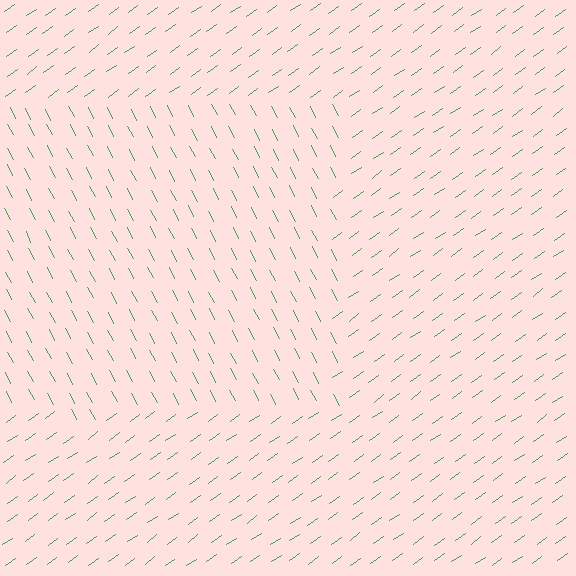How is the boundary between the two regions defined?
The boundary is defined purely by a change in line orientation (approximately 82 degrees difference). All lines are the same color and thickness.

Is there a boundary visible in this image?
Yes, there is a texture boundary formed by a change in line orientation.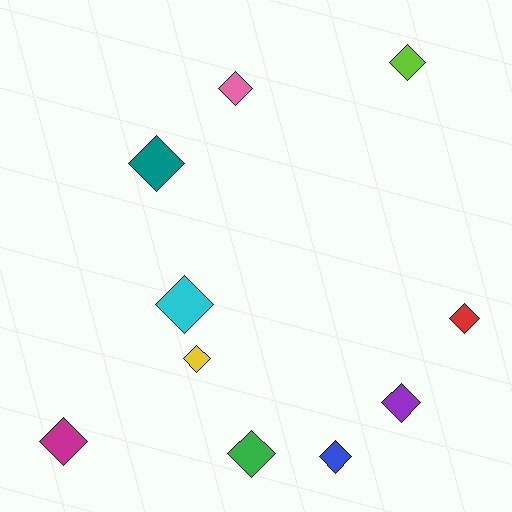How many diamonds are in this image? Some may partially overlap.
There are 10 diamonds.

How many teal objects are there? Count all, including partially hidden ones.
There is 1 teal object.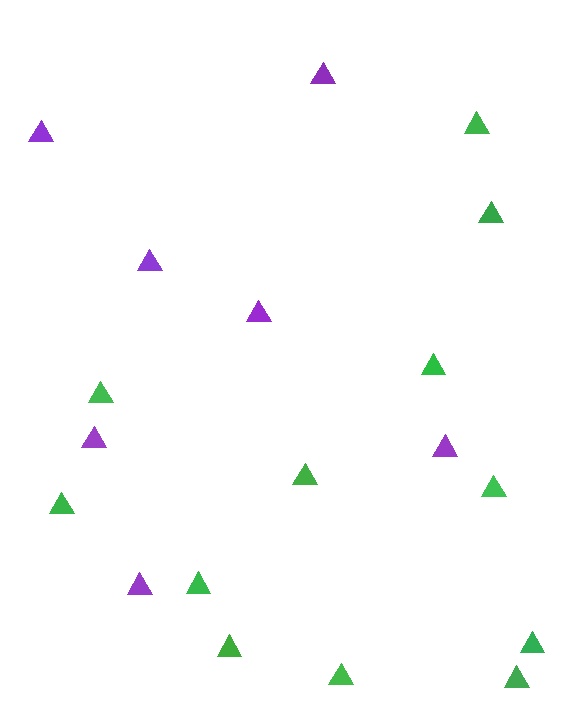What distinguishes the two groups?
There are 2 groups: one group of purple triangles (7) and one group of green triangles (12).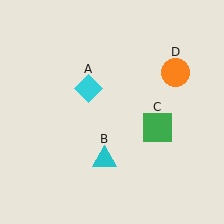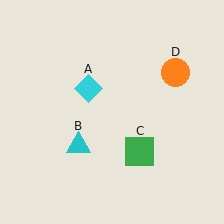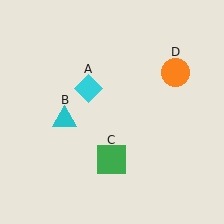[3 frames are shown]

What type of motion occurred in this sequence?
The cyan triangle (object B), green square (object C) rotated clockwise around the center of the scene.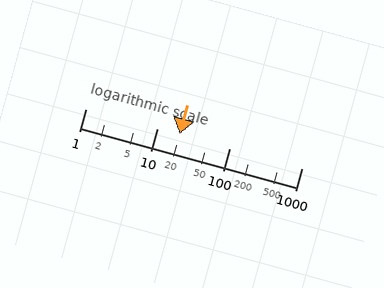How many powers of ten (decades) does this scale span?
The scale spans 3 decades, from 1 to 1000.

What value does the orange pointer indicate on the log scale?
The pointer indicates approximately 20.